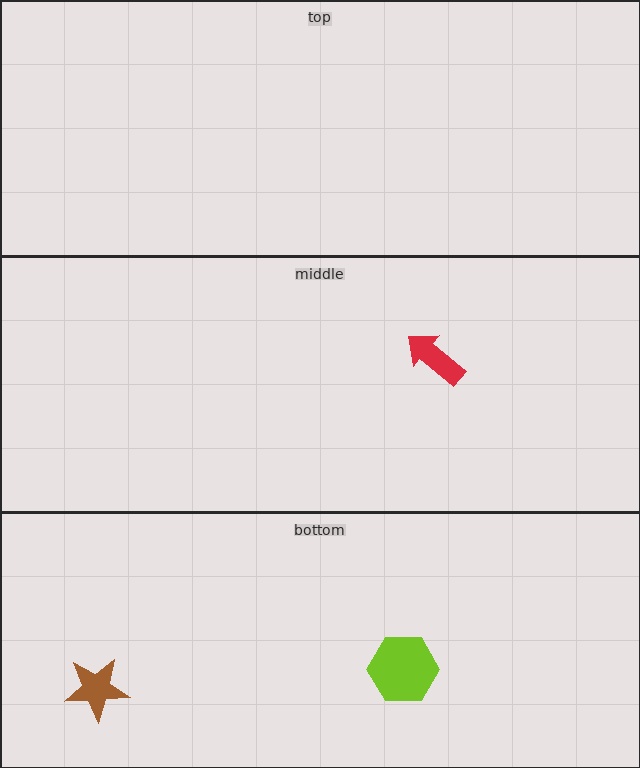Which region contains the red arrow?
The middle region.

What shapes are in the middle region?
The red arrow.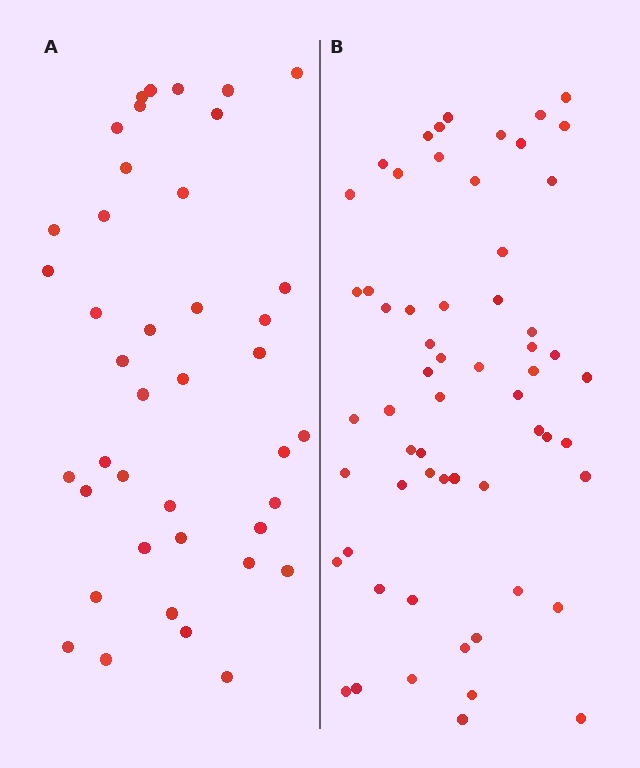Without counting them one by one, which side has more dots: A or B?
Region B (the right region) has more dots.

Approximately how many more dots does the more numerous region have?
Region B has approximately 20 more dots than region A.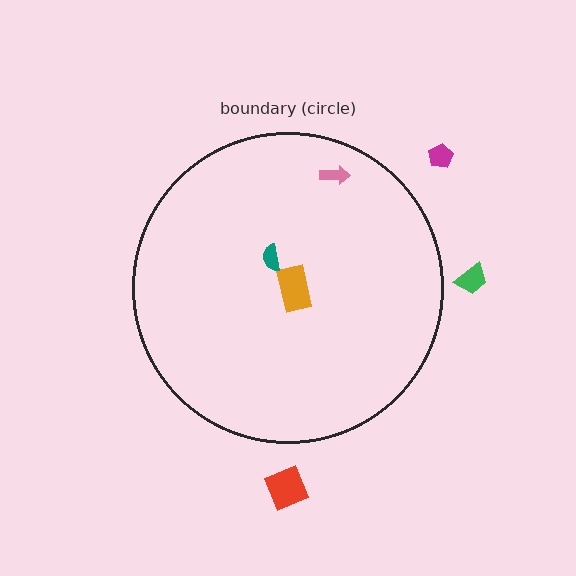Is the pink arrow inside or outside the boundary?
Inside.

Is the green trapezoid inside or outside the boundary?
Outside.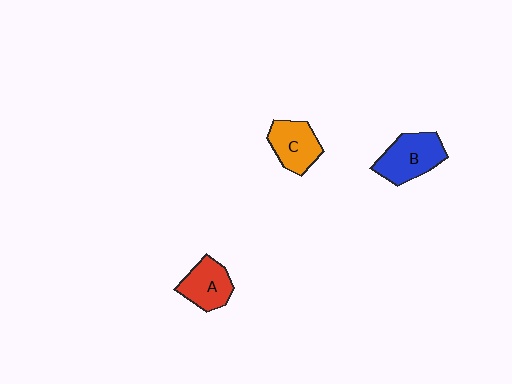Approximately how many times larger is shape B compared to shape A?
Approximately 1.3 times.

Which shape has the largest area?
Shape B (blue).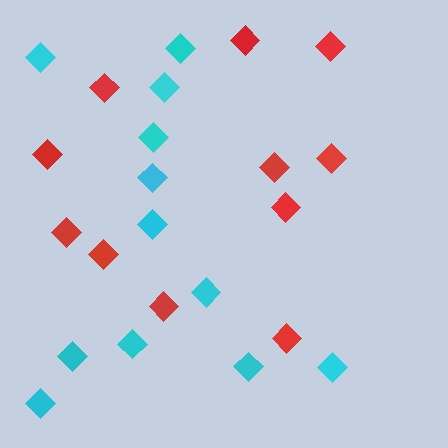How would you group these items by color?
There are 2 groups: one group of red diamonds (11) and one group of cyan diamonds (12).